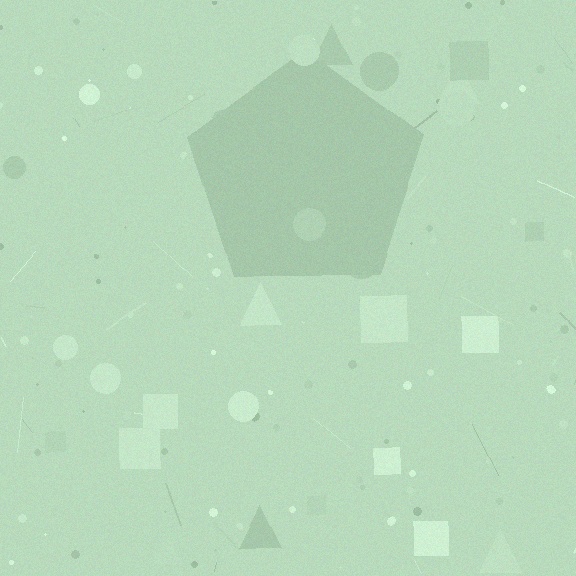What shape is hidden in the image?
A pentagon is hidden in the image.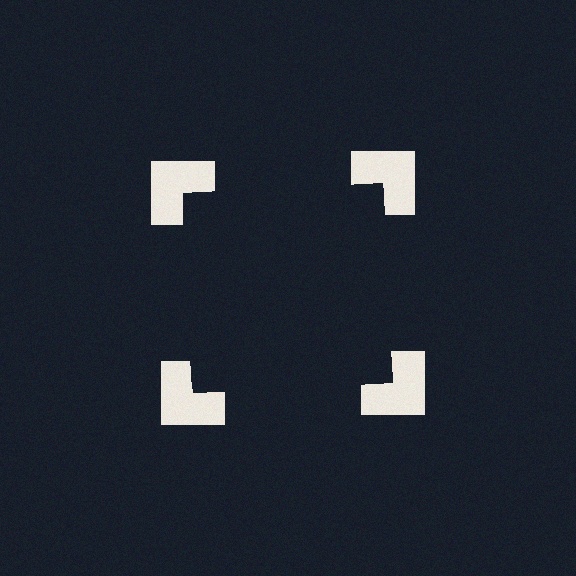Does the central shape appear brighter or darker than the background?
It typically appears slightly darker than the background, even though no actual brightness change is drawn.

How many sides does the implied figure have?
4 sides.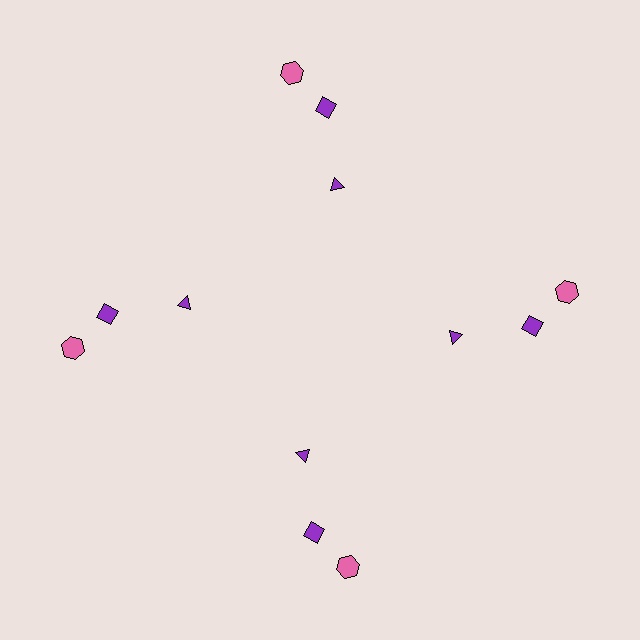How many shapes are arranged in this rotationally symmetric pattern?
There are 12 shapes, arranged in 4 groups of 3.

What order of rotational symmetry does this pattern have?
This pattern has 4-fold rotational symmetry.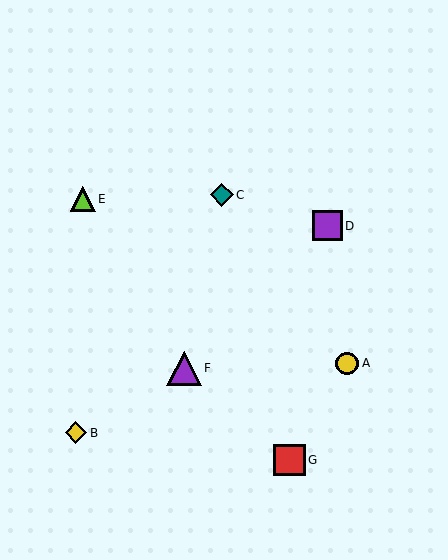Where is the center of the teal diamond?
The center of the teal diamond is at (222, 195).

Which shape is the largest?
The purple triangle (labeled F) is the largest.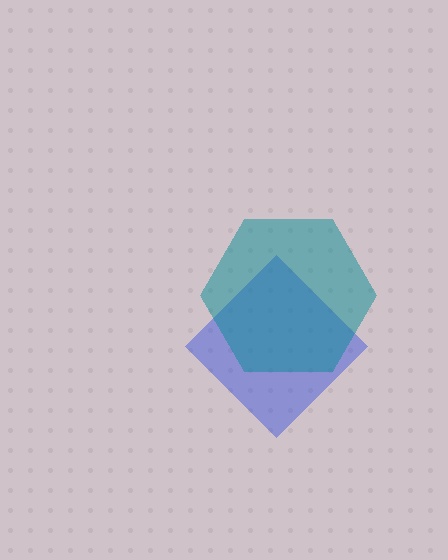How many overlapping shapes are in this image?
There are 2 overlapping shapes in the image.